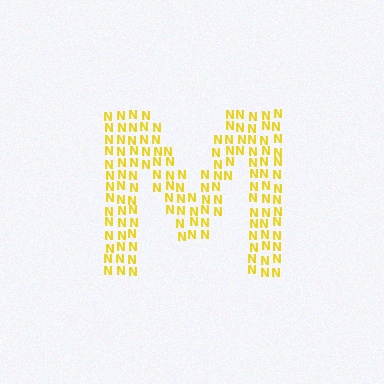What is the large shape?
The large shape is the letter M.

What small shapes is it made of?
It is made of small letter N's.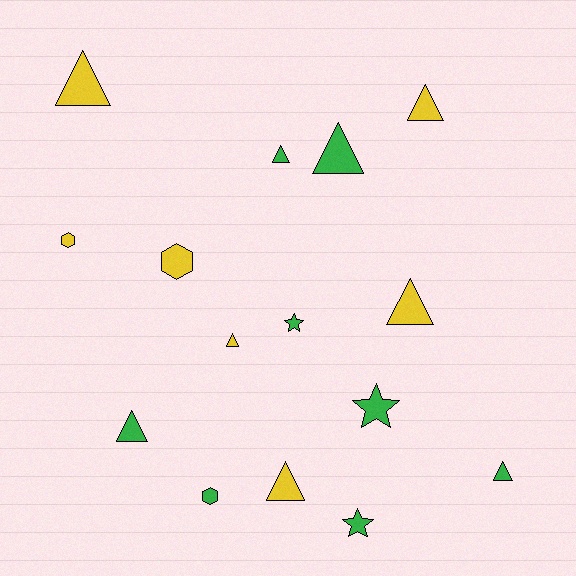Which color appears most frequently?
Green, with 8 objects.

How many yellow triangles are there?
There are 5 yellow triangles.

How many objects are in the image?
There are 15 objects.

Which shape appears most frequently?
Triangle, with 9 objects.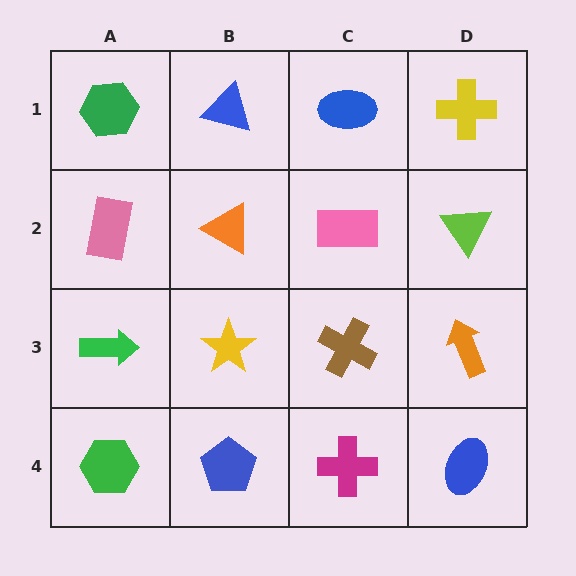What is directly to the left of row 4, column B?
A green hexagon.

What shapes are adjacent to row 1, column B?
An orange triangle (row 2, column B), a green hexagon (row 1, column A), a blue ellipse (row 1, column C).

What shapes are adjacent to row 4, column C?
A brown cross (row 3, column C), a blue pentagon (row 4, column B), a blue ellipse (row 4, column D).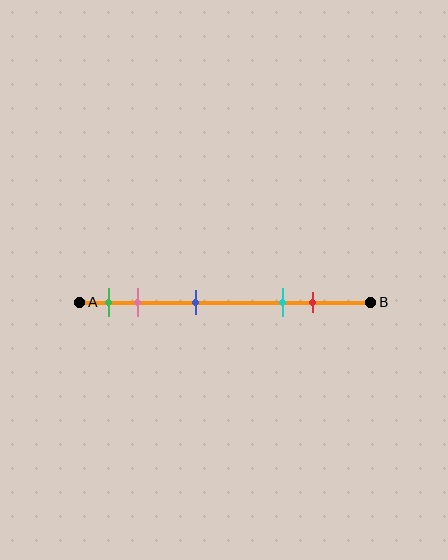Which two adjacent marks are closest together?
The green and pink marks are the closest adjacent pair.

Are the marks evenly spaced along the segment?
No, the marks are not evenly spaced.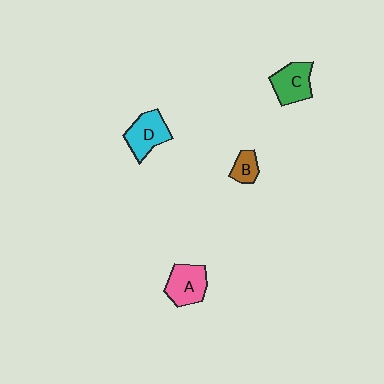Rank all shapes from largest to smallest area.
From largest to smallest: D (cyan), A (pink), C (green), B (brown).